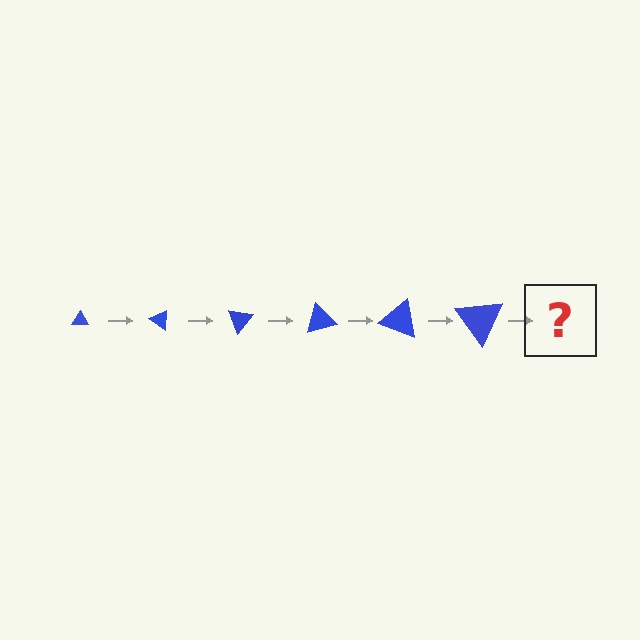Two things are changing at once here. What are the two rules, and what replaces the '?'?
The two rules are that the triangle grows larger each step and it rotates 35 degrees each step. The '?' should be a triangle, larger than the previous one and rotated 210 degrees from the start.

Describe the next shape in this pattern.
It should be a triangle, larger than the previous one and rotated 210 degrees from the start.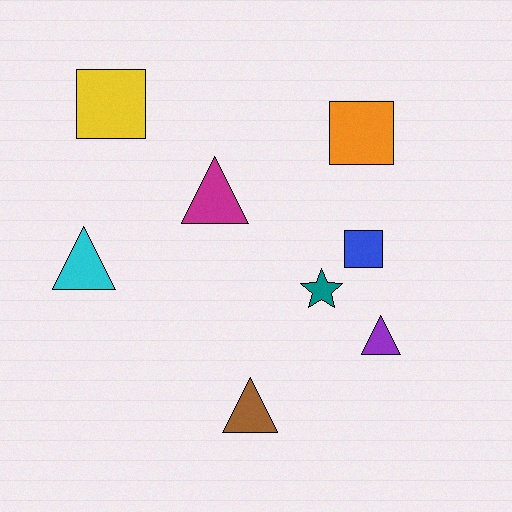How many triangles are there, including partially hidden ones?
There are 4 triangles.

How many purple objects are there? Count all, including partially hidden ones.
There is 1 purple object.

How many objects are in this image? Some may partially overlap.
There are 8 objects.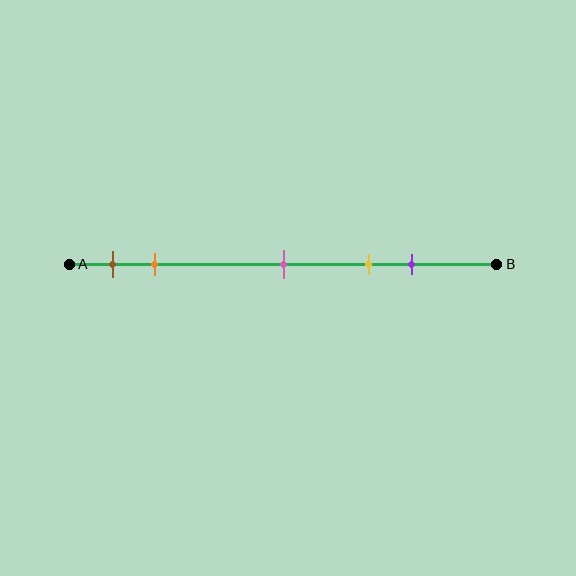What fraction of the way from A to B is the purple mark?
The purple mark is approximately 80% (0.8) of the way from A to B.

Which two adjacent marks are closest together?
The brown and orange marks are the closest adjacent pair.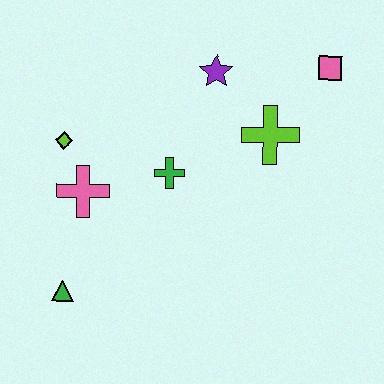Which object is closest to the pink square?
The lime cross is closest to the pink square.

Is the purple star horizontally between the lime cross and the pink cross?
Yes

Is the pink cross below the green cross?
Yes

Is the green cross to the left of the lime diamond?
No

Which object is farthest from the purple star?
The green triangle is farthest from the purple star.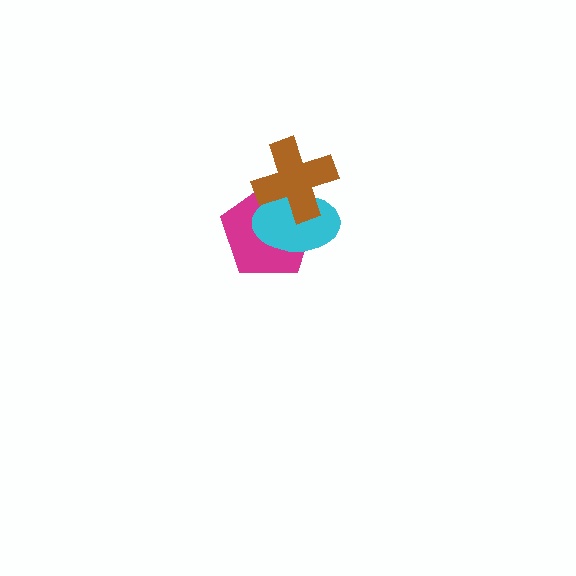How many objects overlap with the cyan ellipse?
2 objects overlap with the cyan ellipse.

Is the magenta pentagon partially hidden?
Yes, it is partially covered by another shape.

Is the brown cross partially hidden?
No, no other shape covers it.